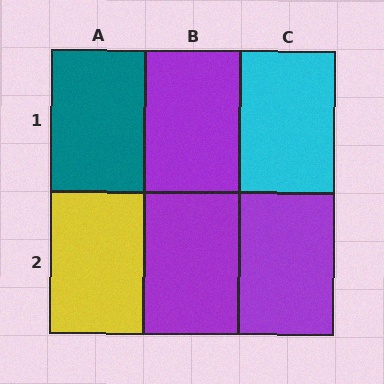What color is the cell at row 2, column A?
Yellow.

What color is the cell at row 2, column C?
Purple.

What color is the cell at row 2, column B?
Purple.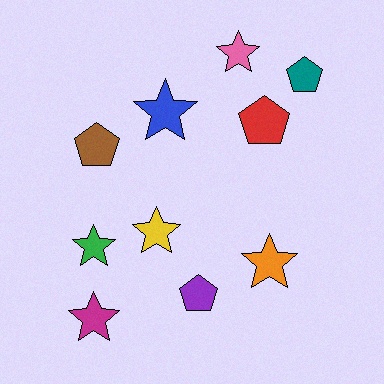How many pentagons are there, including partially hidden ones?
There are 4 pentagons.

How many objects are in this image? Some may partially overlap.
There are 10 objects.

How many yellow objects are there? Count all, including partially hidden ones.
There is 1 yellow object.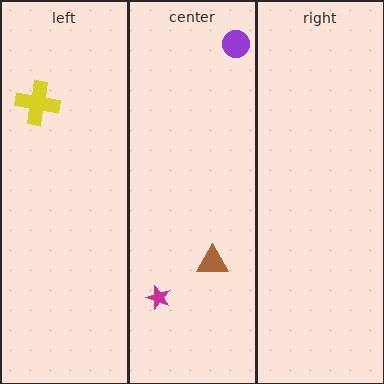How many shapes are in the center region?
3.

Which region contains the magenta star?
The center region.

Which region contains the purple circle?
The center region.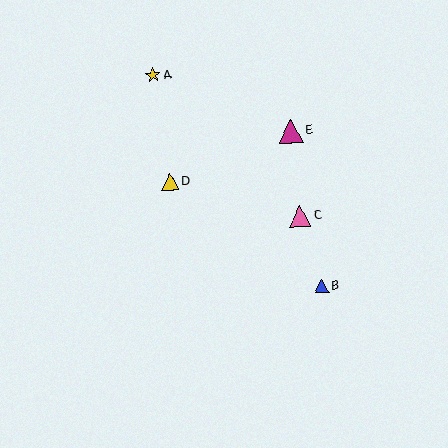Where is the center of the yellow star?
The center of the yellow star is at (153, 75).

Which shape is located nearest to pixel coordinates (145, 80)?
The yellow star (labeled A) at (153, 75) is nearest to that location.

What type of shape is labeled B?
Shape B is a blue triangle.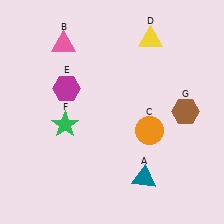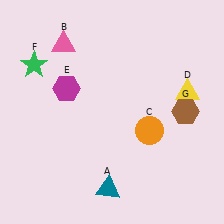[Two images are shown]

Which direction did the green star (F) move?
The green star (F) moved up.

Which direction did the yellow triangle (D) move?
The yellow triangle (D) moved down.